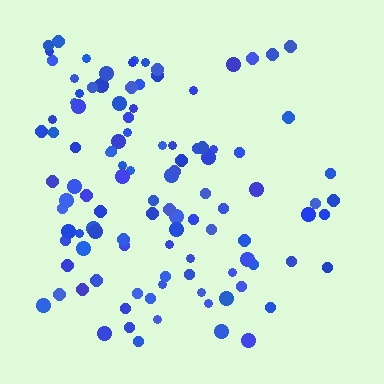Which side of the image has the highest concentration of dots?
The left.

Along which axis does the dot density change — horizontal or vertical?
Horizontal.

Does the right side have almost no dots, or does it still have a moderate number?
Still a moderate number, just noticeably fewer than the left.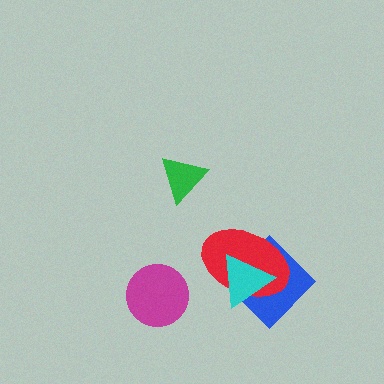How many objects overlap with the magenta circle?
0 objects overlap with the magenta circle.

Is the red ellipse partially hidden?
Yes, it is partially covered by another shape.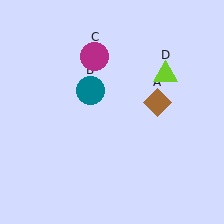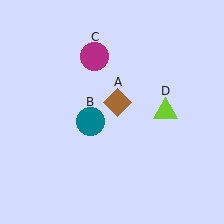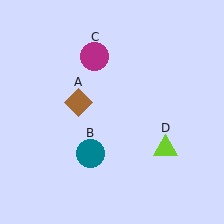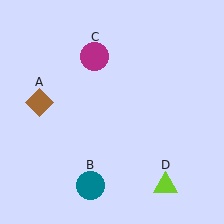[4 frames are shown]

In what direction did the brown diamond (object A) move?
The brown diamond (object A) moved left.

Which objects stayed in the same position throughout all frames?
Magenta circle (object C) remained stationary.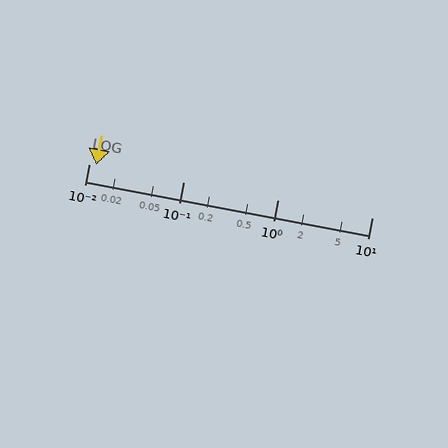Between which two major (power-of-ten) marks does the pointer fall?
The pointer is between 0.01 and 0.1.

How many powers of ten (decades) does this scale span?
The scale spans 3 decades, from 0.01 to 10.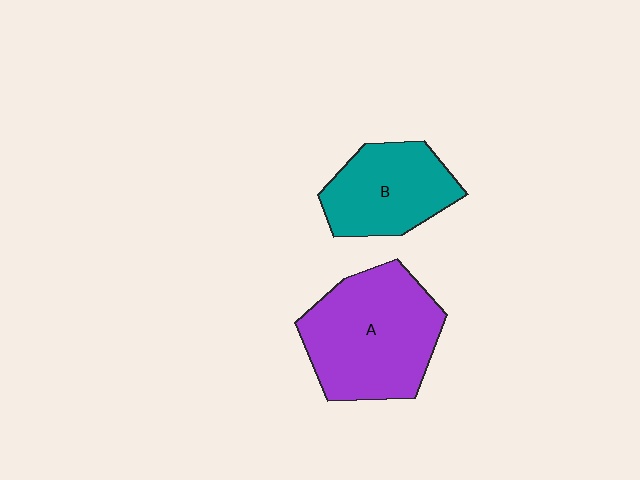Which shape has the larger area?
Shape A (purple).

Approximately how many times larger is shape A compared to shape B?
Approximately 1.5 times.